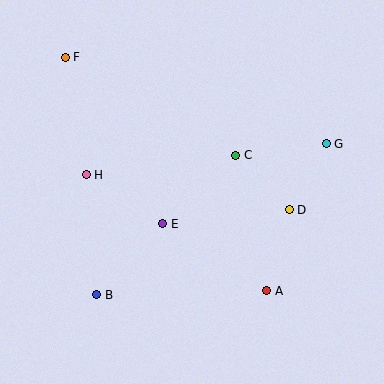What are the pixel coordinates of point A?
Point A is at (267, 291).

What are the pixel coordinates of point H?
Point H is at (86, 175).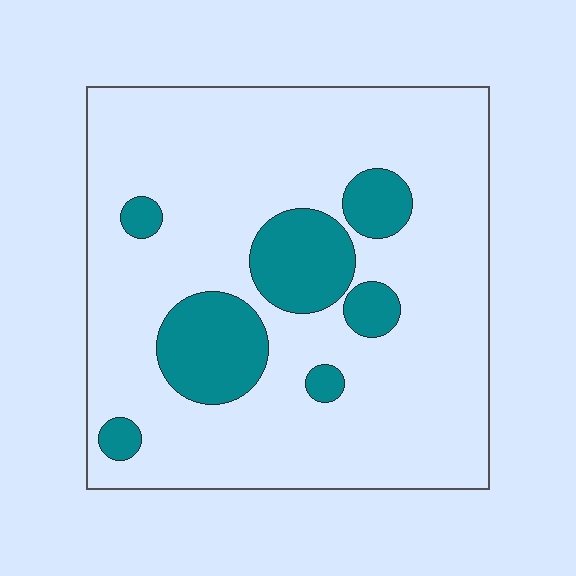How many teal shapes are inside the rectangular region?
7.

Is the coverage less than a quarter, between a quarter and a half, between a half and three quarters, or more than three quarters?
Less than a quarter.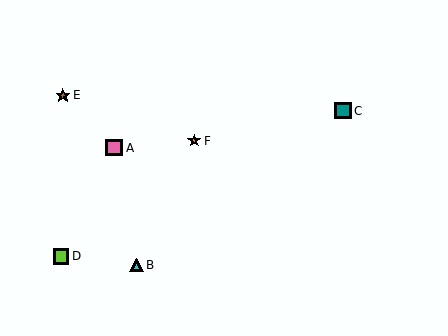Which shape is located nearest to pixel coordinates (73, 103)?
The brown star (labeled E) at (63, 95) is nearest to that location.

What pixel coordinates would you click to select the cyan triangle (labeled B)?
Click at (137, 265) to select the cyan triangle B.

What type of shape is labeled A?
Shape A is a pink square.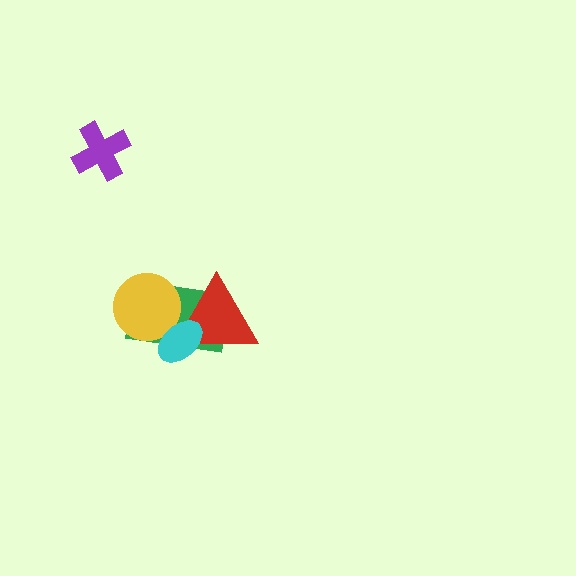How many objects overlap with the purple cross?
0 objects overlap with the purple cross.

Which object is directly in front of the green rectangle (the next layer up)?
The red triangle is directly in front of the green rectangle.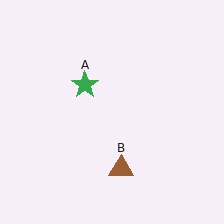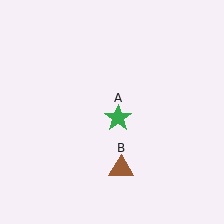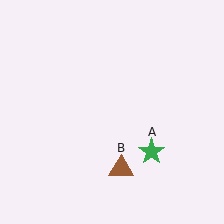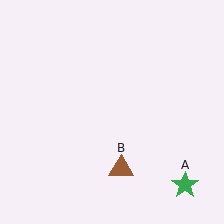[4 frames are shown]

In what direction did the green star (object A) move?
The green star (object A) moved down and to the right.